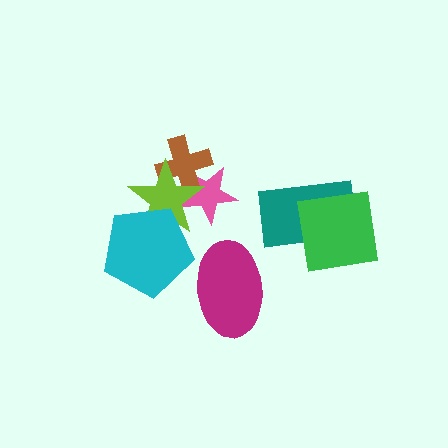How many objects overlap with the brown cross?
2 objects overlap with the brown cross.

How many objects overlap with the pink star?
2 objects overlap with the pink star.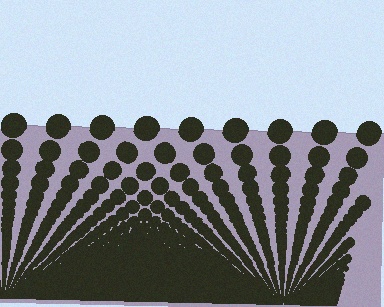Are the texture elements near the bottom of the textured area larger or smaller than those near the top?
Smaller. The gradient is inverted — elements near the bottom are smaller and denser.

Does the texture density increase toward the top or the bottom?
Density increases toward the bottom.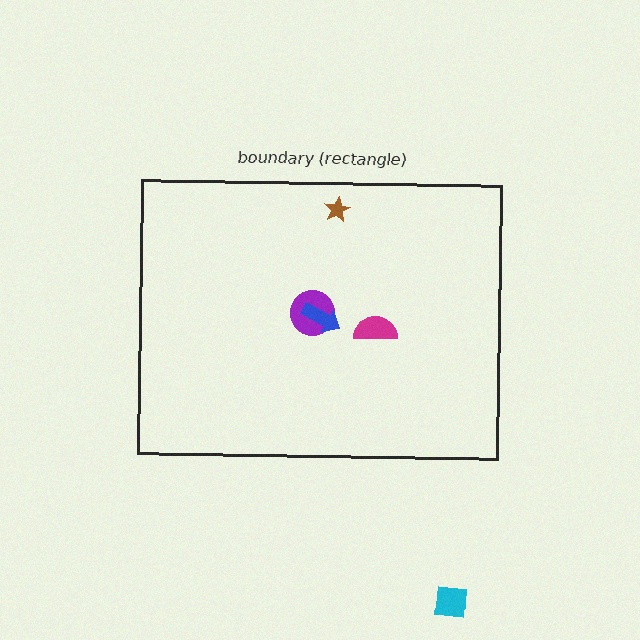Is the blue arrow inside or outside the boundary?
Inside.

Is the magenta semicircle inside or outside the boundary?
Inside.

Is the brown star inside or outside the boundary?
Inside.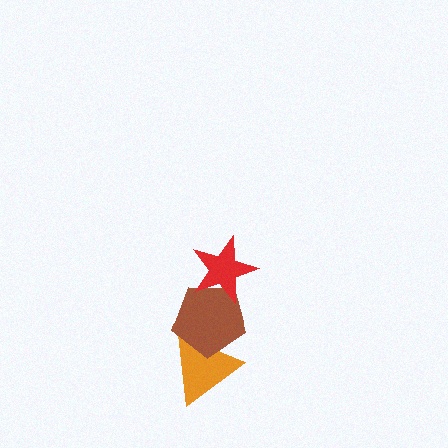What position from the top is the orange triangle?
The orange triangle is 3rd from the top.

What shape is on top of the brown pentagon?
The red star is on top of the brown pentagon.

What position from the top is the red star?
The red star is 1st from the top.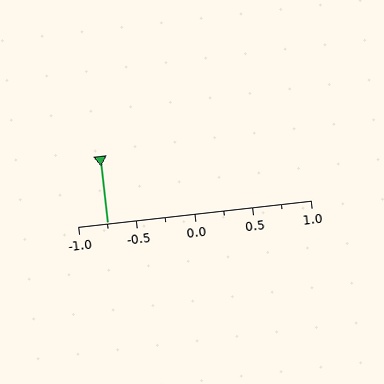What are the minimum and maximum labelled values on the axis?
The axis runs from -1.0 to 1.0.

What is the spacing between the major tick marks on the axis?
The major ticks are spaced 0.5 apart.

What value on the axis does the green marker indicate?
The marker indicates approximately -0.75.